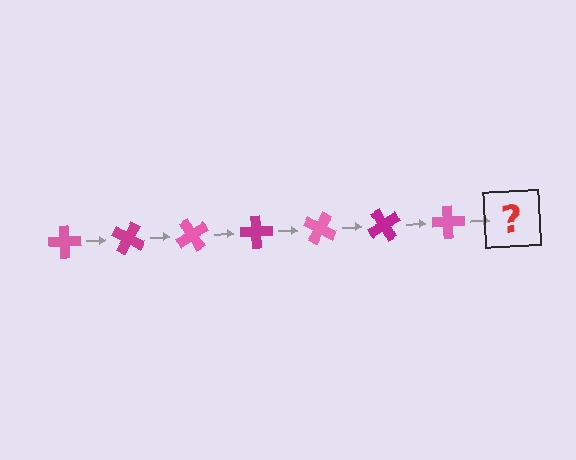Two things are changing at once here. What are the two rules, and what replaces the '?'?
The two rules are that it rotates 30 degrees each step and the color cycles through pink and magenta. The '?' should be a magenta cross, rotated 210 degrees from the start.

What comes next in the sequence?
The next element should be a magenta cross, rotated 210 degrees from the start.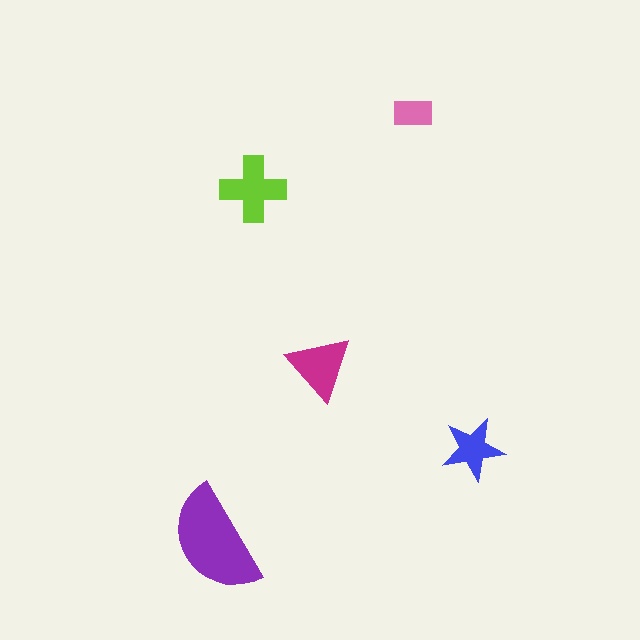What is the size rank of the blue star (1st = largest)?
4th.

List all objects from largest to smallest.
The purple semicircle, the lime cross, the magenta triangle, the blue star, the pink rectangle.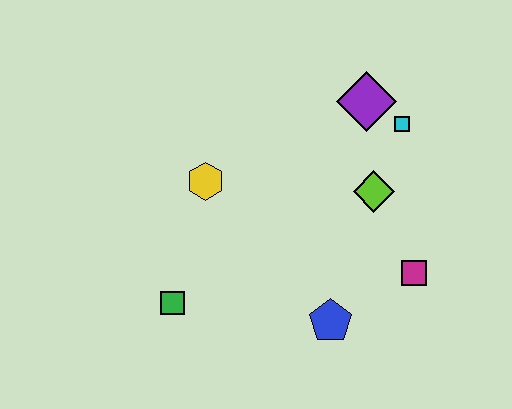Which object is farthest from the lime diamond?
The green square is farthest from the lime diamond.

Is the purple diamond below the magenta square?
No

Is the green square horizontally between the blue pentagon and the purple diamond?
No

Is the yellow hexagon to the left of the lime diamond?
Yes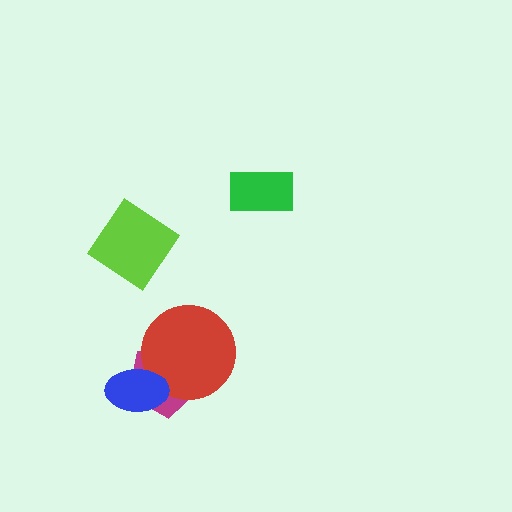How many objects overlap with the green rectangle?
0 objects overlap with the green rectangle.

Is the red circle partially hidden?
Yes, it is partially covered by another shape.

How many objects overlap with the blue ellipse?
2 objects overlap with the blue ellipse.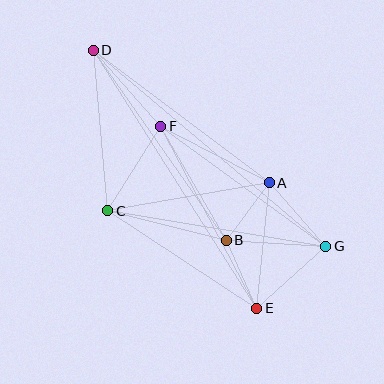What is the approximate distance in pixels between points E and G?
The distance between E and G is approximately 93 pixels.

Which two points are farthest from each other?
Points D and E are farthest from each other.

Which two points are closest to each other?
Points A and B are closest to each other.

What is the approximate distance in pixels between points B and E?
The distance between B and E is approximately 74 pixels.